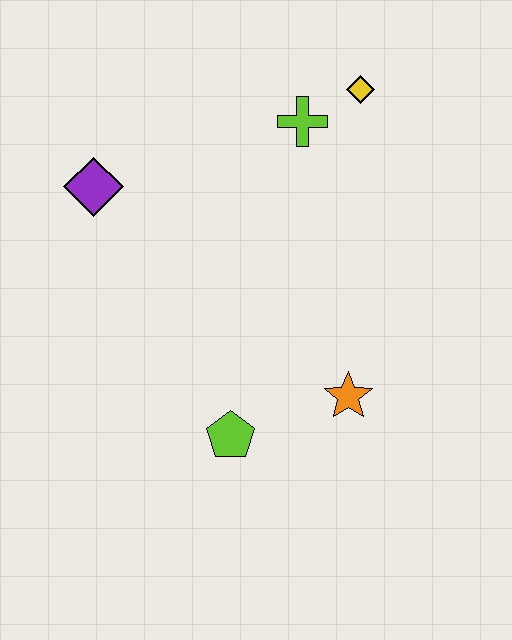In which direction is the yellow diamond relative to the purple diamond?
The yellow diamond is to the right of the purple diamond.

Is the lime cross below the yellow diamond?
Yes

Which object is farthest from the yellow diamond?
The lime pentagon is farthest from the yellow diamond.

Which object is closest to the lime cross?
The yellow diamond is closest to the lime cross.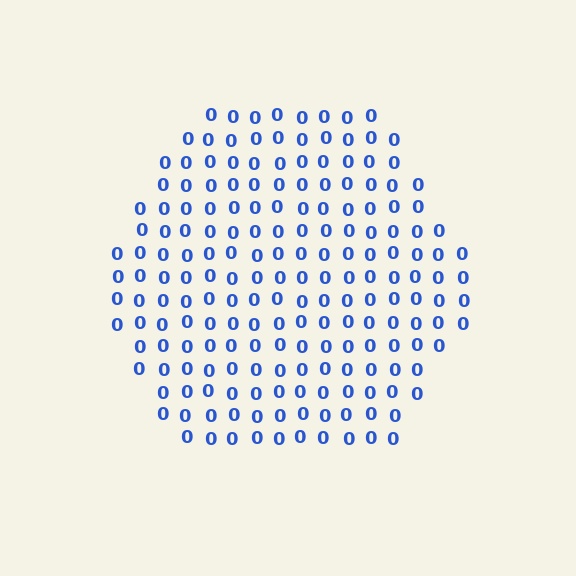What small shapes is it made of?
It is made of small digit 0's.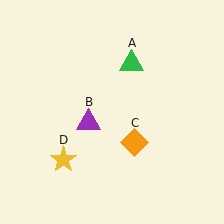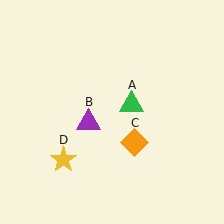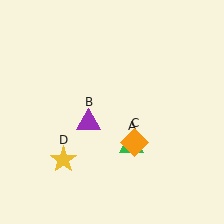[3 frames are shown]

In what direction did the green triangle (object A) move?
The green triangle (object A) moved down.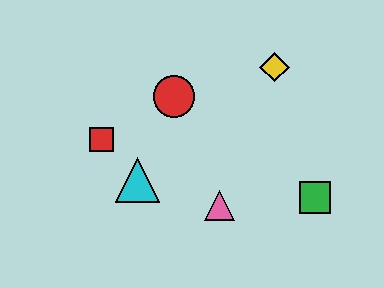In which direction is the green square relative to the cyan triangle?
The green square is to the right of the cyan triangle.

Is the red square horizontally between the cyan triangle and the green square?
No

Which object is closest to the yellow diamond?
The red circle is closest to the yellow diamond.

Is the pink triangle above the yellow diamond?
No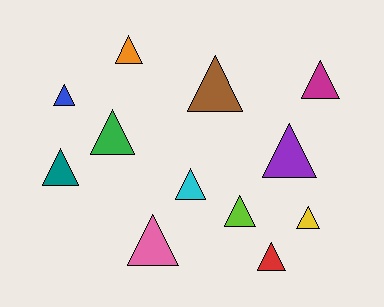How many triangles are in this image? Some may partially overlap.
There are 12 triangles.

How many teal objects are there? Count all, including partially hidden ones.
There is 1 teal object.